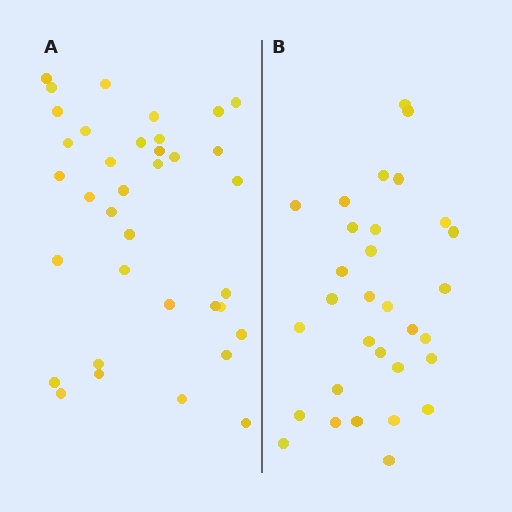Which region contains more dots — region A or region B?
Region A (the left region) has more dots.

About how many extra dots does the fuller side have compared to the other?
Region A has about 5 more dots than region B.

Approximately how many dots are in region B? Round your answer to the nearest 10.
About 30 dots. (The exact count is 31, which rounds to 30.)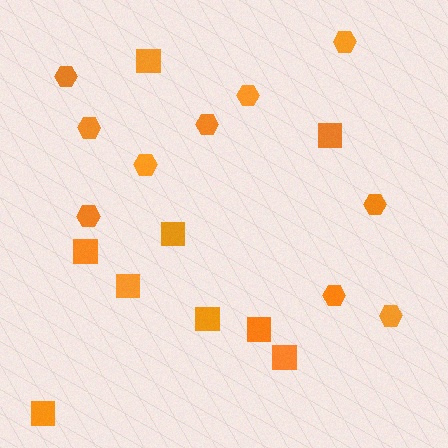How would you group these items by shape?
There are 2 groups: one group of hexagons (10) and one group of squares (9).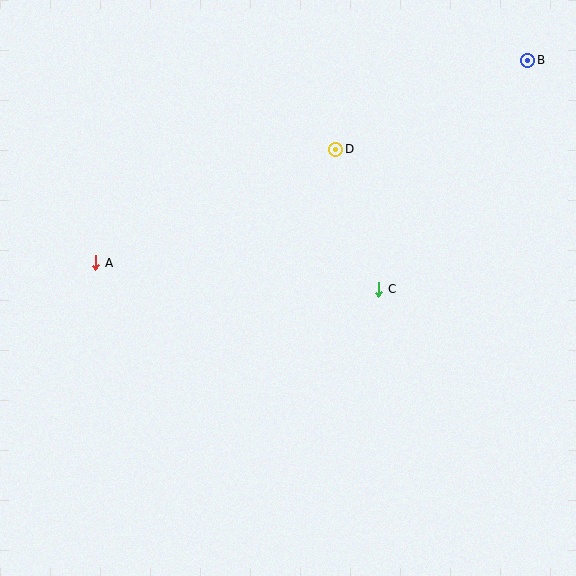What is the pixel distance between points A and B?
The distance between A and B is 477 pixels.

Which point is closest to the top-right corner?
Point B is closest to the top-right corner.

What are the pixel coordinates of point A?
Point A is at (96, 263).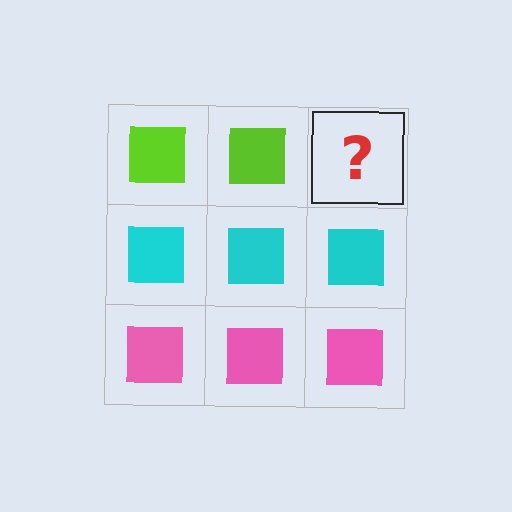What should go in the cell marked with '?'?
The missing cell should contain a lime square.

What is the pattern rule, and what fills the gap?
The rule is that each row has a consistent color. The gap should be filled with a lime square.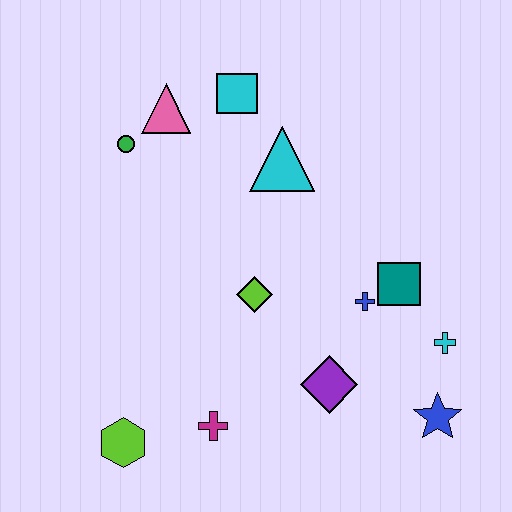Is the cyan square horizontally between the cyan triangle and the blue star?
No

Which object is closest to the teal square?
The blue cross is closest to the teal square.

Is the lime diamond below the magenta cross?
No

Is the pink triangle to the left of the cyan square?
Yes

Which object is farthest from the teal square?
The lime hexagon is farthest from the teal square.